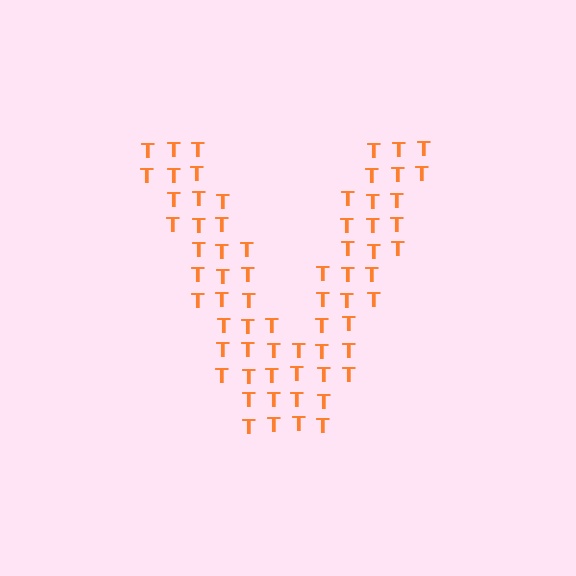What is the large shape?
The large shape is the letter V.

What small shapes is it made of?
It is made of small letter T's.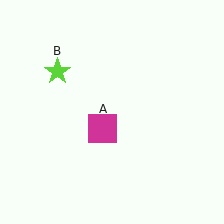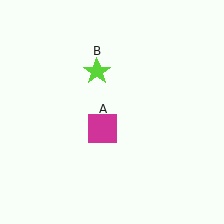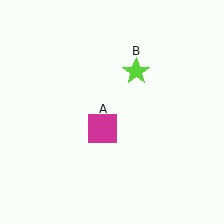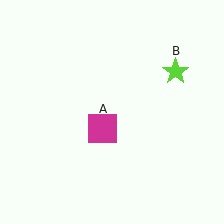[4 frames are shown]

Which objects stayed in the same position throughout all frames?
Magenta square (object A) remained stationary.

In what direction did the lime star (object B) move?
The lime star (object B) moved right.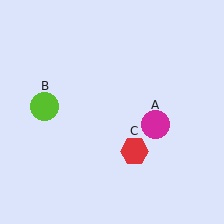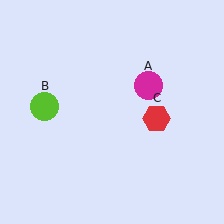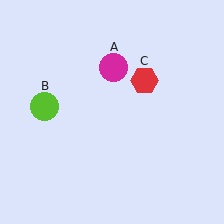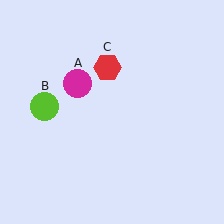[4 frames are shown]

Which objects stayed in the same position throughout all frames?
Lime circle (object B) remained stationary.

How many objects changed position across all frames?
2 objects changed position: magenta circle (object A), red hexagon (object C).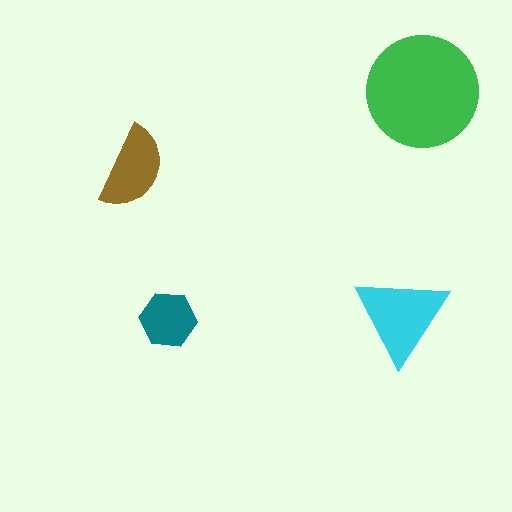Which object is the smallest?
The teal hexagon.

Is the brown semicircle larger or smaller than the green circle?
Smaller.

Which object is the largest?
The green circle.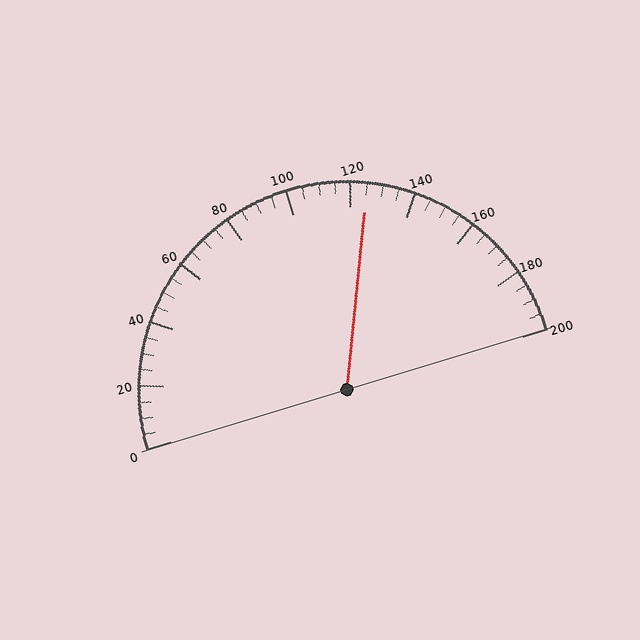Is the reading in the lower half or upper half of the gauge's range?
The reading is in the upper half of the range (0 to 200).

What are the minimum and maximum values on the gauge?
The gauge ranges from 0 to 200.